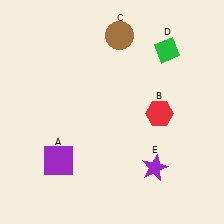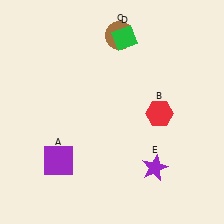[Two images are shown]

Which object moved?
The green diamond (D) moved left.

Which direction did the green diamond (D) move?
The green diamond (D) moved left.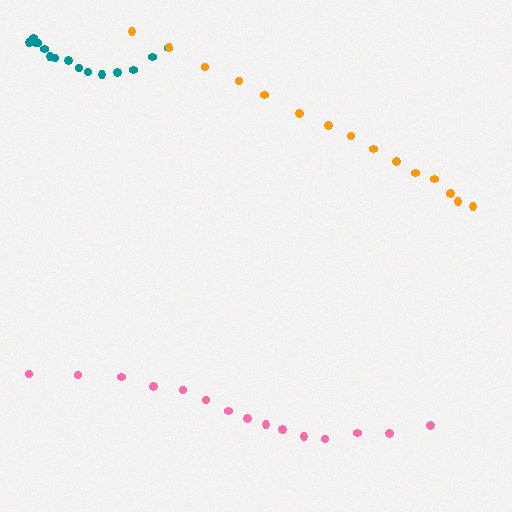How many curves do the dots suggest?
There are 3 distinct paths.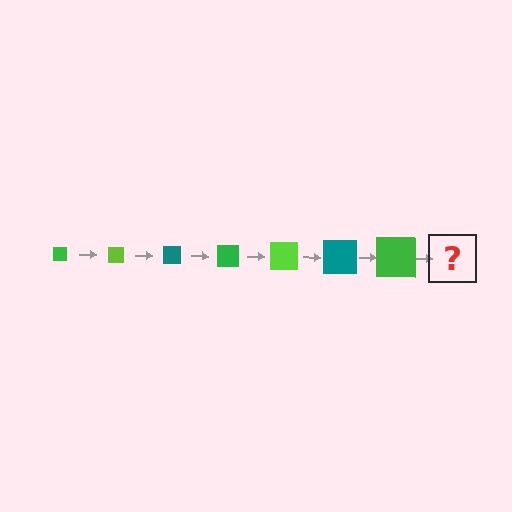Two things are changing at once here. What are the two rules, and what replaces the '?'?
The two rules are that the square grows larger each step and the color cycles through green, lime, and teal. The '?' should be a lime square, larger than the previous one.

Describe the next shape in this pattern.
It should be a lime square, larger than the previous one.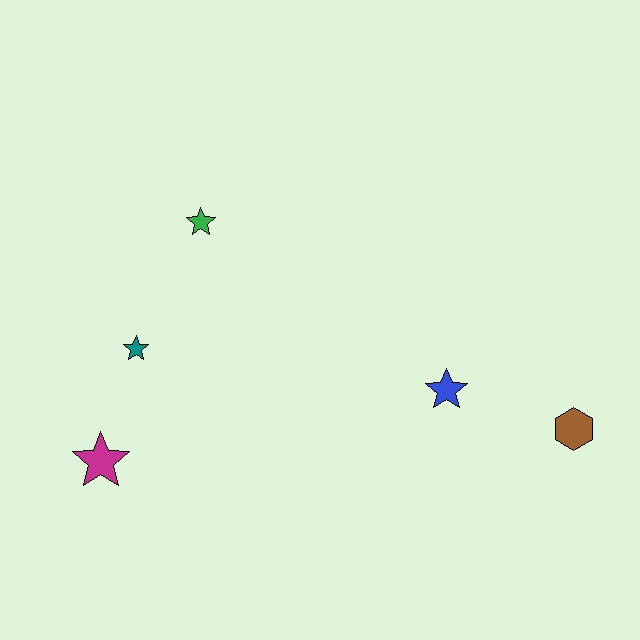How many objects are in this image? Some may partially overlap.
There are 5 objects.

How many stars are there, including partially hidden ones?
There are 4 stars.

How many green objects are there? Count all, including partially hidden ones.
There is 1 green object.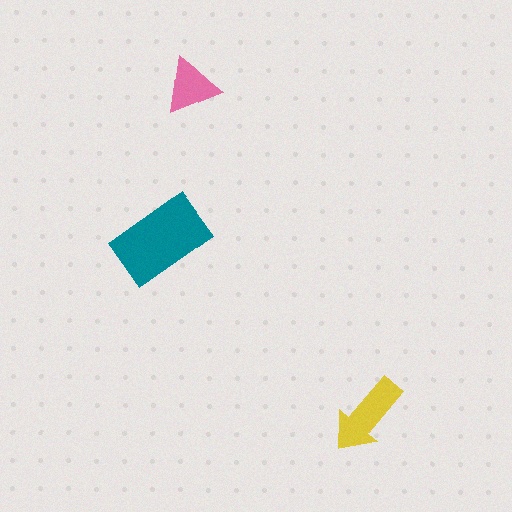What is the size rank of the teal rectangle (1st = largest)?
1st.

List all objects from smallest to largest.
The pink triangle, the yellow arrow, the teal rectangle.